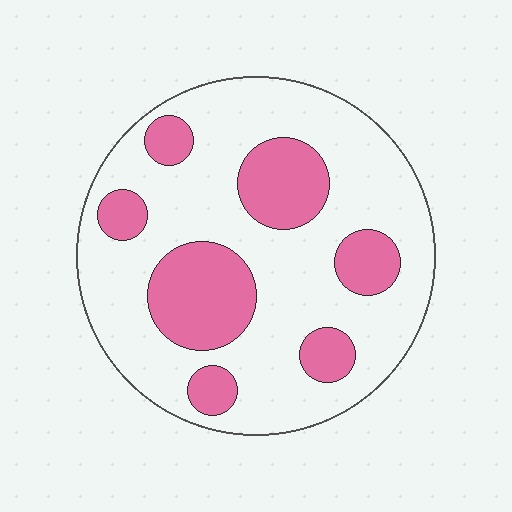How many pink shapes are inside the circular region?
7.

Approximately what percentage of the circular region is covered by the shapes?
Approximately 30%.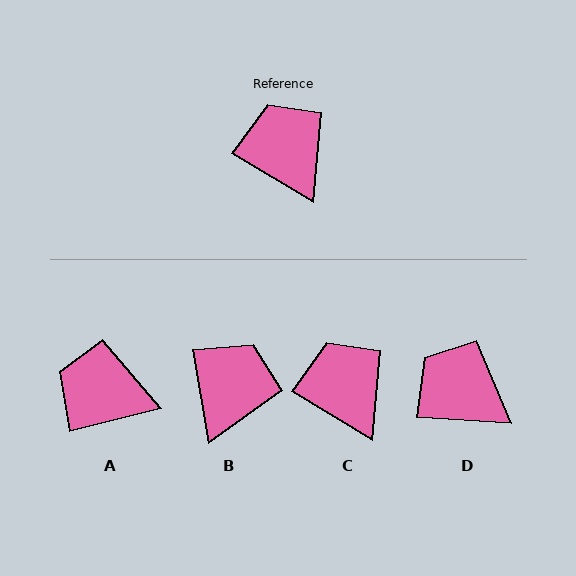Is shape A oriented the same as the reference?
No, it is off by about 45 degrees.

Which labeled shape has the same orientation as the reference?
C.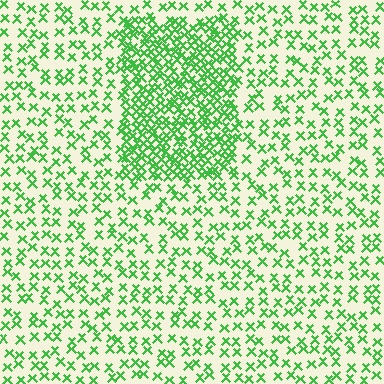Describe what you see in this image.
The image contains small green elements arranged at two different densities. A rectangle-shaped region is visible where the elements are more densely packed than the surrounding area.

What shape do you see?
I see a rectangle.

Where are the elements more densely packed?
The elements are more densely packed inside the rectangle boundary.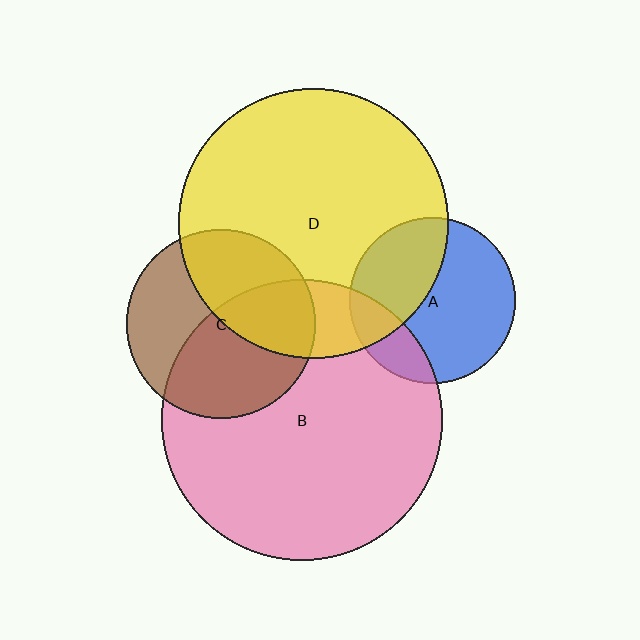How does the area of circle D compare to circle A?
Approximately 2.7 times.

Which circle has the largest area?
Circle B (pink).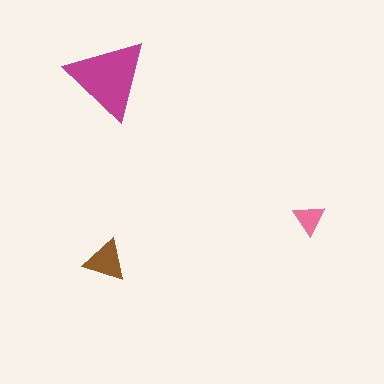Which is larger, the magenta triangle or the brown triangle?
The magenta one.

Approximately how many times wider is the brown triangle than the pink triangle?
About 1.5 times wider.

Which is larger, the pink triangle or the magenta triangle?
The magenta one.